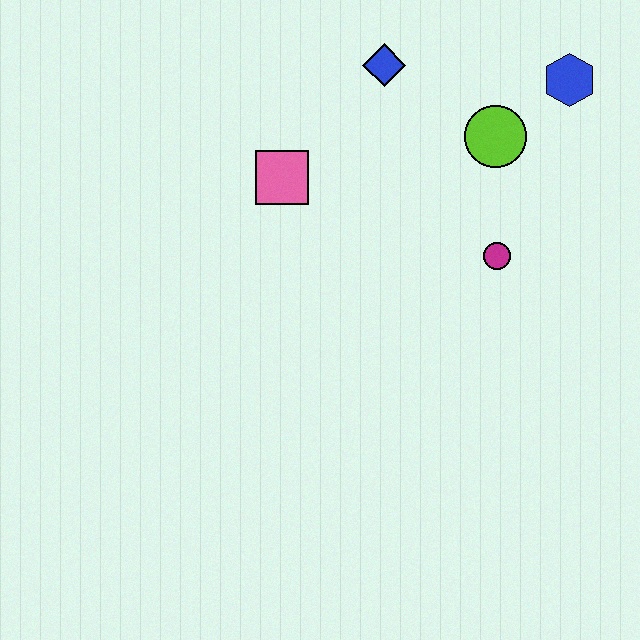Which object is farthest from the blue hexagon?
The pink square is farthest from the blue hexagon.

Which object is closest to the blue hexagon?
The lime circle is closest to the blue hexagon.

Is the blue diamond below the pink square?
No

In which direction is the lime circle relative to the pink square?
The lime circle is to the right of the pink square.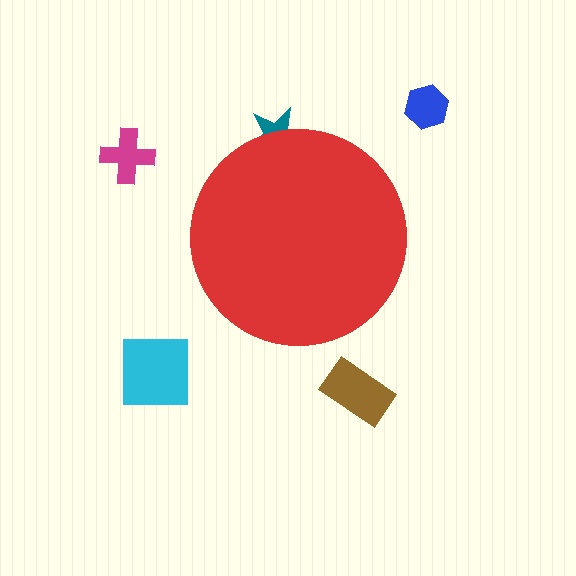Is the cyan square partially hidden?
No, the cyan square is fully visible.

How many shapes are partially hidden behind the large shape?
1 shape is partially hidden.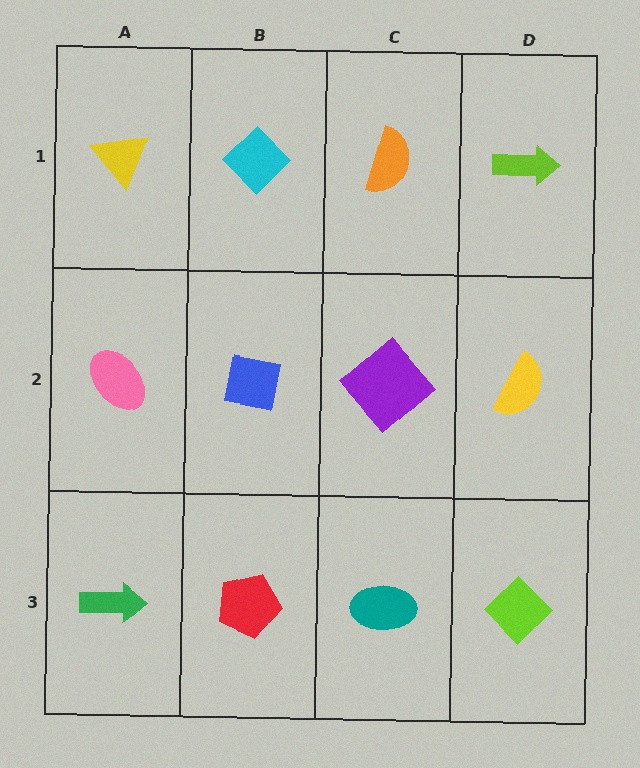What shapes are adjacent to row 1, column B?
A blue square (row 2, column B), a yellow triangle (row 1, column A), an orange semicircle (row 1, column C).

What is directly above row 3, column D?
A yellow semicircle.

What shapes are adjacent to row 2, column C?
An orange semicircle (row 1, column C), a teal ellipse (row 3, column C), a blue square (row 2, column B), a yellow semicircle (row 2, column D).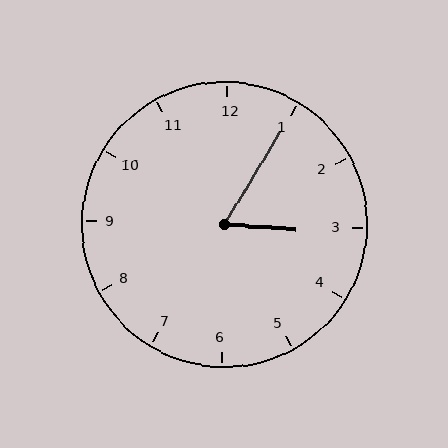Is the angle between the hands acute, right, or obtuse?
It is acute.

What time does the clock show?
3:05.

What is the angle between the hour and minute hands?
Approximately 62 degrees.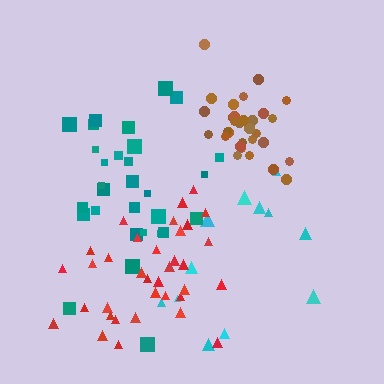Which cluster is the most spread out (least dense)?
Cyan.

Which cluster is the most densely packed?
Brown.